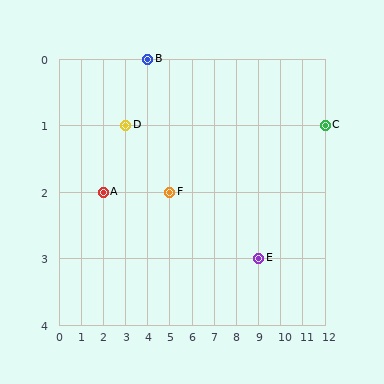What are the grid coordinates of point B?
Point B is at grid coordinates (4, 0).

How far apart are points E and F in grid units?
Points E and F are 4 columns and 1 row apart (about 4.1 grid units diagonally).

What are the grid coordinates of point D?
Point D is at grid coordinates (3, 1).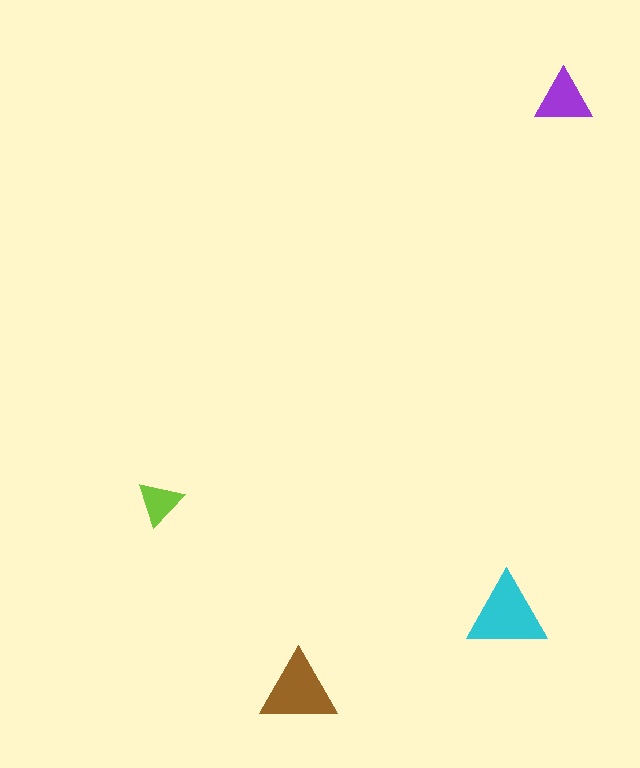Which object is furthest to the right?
The purple triangle is rightmost.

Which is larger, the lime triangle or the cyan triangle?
The cyan one.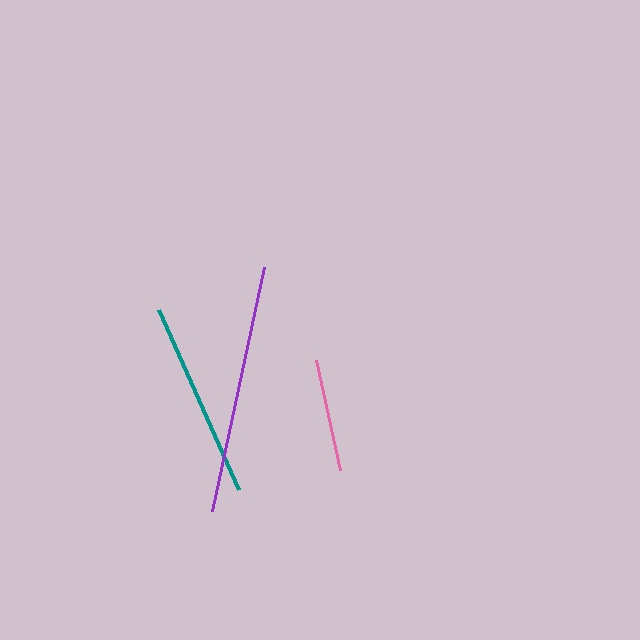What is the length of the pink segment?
The pink segment is approximately 113 pixels long.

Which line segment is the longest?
The purple line is the longest at approximately 249 pixels.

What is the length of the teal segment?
The teal segment is approximately 197 pixels long.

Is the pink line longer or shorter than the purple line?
The purple line is longer than the pink line.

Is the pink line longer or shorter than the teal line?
The teal line is longer than the pink line.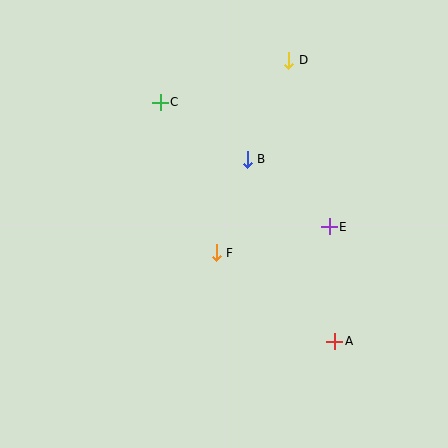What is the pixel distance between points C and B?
The distance between C and B is 104 pixels.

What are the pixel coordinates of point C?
Point C is at (160, 102).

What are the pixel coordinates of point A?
Point A is at (335, 341).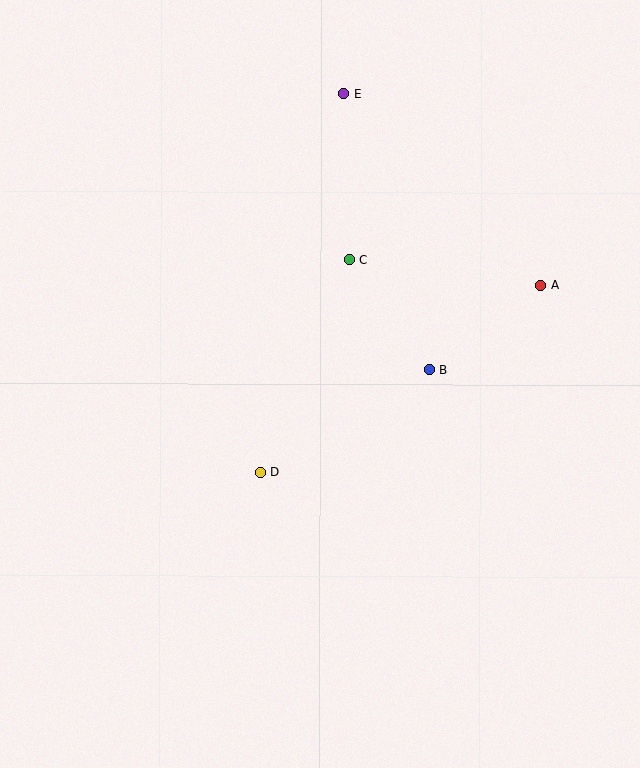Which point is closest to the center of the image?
Point D at (260, 472) is closest to the center.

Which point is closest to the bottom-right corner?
Point B is closest to the bottom-right corner.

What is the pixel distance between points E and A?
The distance between E and A is 275 pixels.